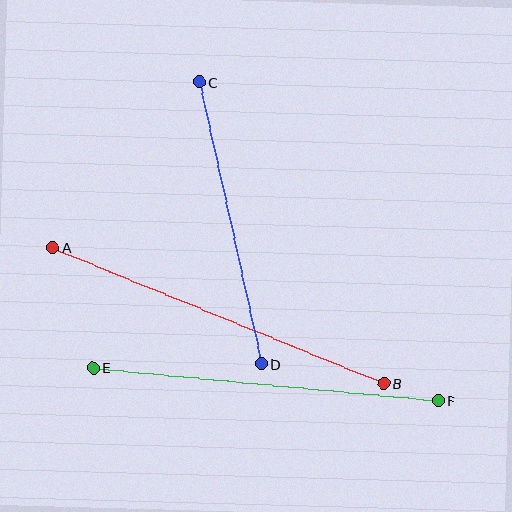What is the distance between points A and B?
The distance is approximately 358 pixels.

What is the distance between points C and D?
The distance is approximately 289 pixels.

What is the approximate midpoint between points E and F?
The midpoint is at approximately (266, 384) pixels.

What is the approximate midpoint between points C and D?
The midpoint is at approximately (230, 223) pixels.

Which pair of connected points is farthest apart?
Points A and B are farthest apart.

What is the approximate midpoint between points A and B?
The midpoint is at approximately (218, 316) pixels.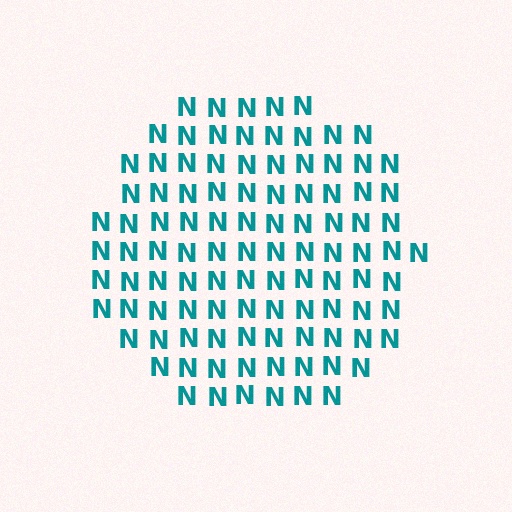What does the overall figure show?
The overall figure shows a circle.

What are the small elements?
The small elements are letter N's.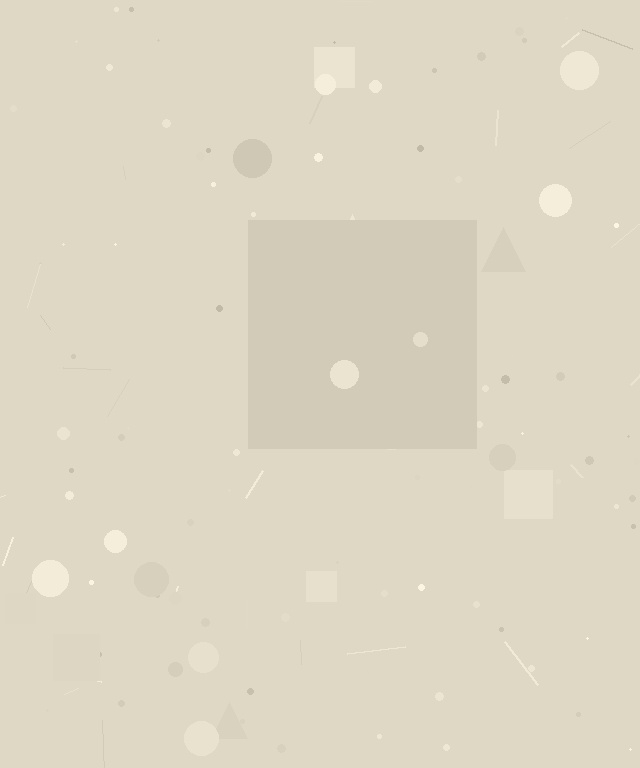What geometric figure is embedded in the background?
A square is embedded in the background.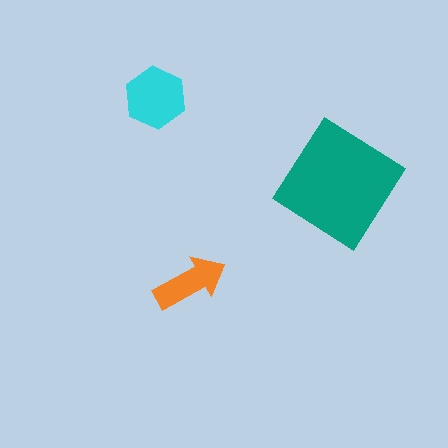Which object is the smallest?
The orange arrow.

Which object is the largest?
The teal diamond.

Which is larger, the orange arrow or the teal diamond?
The teal diamond.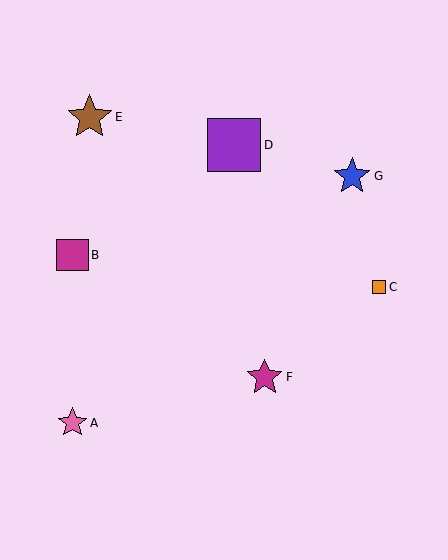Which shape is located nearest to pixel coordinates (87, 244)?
The magenta square (labeled B) at (73, 255) is nearest to that location.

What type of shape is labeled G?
Shape G is a blue star.